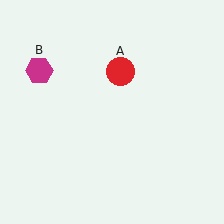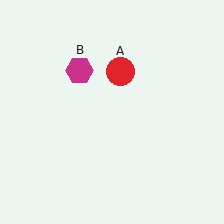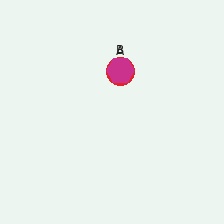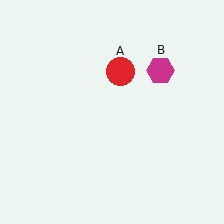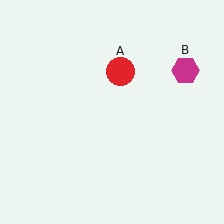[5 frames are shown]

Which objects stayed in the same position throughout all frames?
Red circle (object A) remained stationary.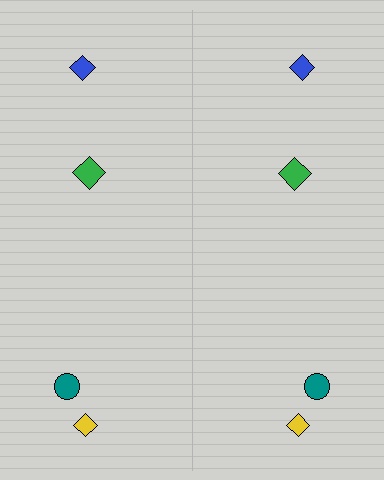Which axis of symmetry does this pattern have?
The pattern has a vertical axis of symmetry running through the center of the image.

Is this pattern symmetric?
Yes, this pattern has bilateral (reflection) symmetry.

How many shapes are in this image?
There are 8 shapes in this image.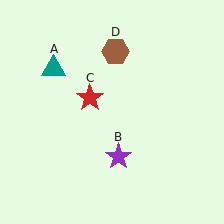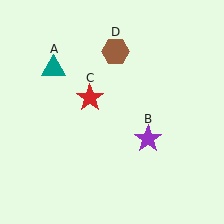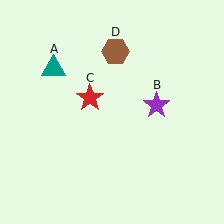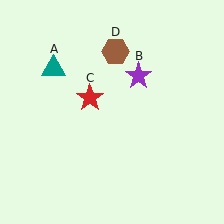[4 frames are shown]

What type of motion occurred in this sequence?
The purple star (object B) rotated counterclockwise around the center of the scene.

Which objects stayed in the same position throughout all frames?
Teal triangle (object A) and red star (object C) and brown hexagon (object D) remained stationary.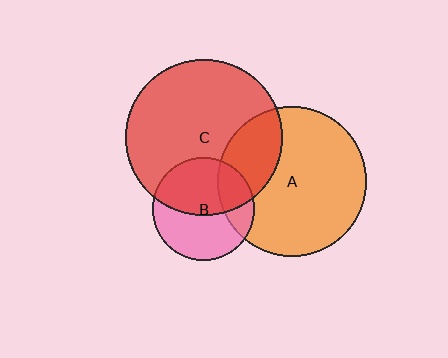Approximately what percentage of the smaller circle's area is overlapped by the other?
Approximately 25%.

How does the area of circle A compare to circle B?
Approximately 2.1 times.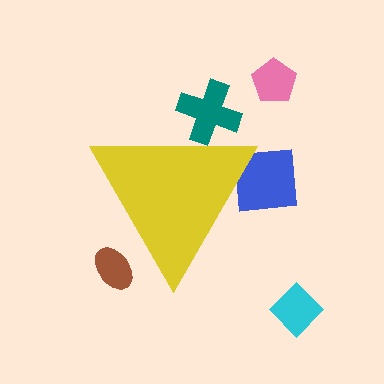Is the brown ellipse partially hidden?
Yes, the brown ellipse is partially hidden behind the yellow triangle.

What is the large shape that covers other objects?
A yellow triangle.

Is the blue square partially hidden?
Yes, the blue square is partially hidden behind the yellow triangle.